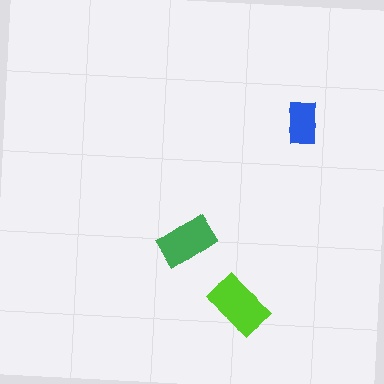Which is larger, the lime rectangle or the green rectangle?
The lime one.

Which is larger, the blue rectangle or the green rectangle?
The green one.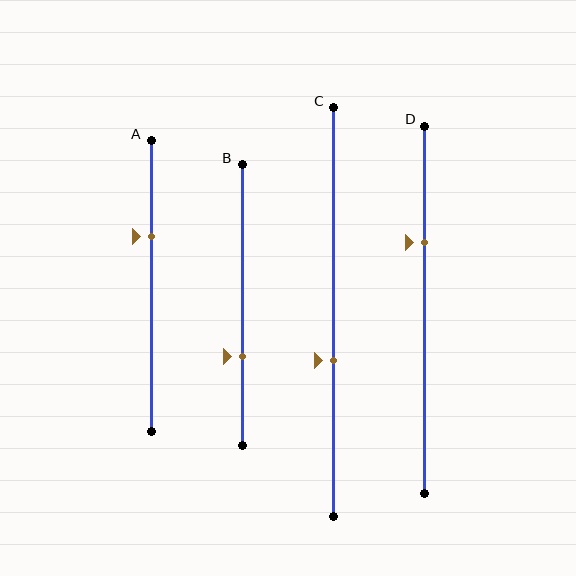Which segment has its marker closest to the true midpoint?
Segment C has its marker closest to the true midpoint.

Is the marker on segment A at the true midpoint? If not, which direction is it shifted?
No, the marker on segment A is shifted upward by about 17% of the segment length.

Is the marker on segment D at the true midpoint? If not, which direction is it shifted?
No, the marker on segment D is shifted upward by about 18% of the segment length.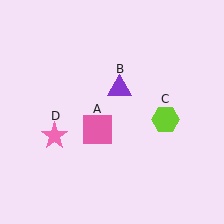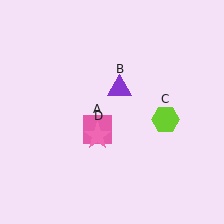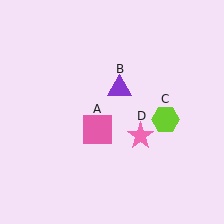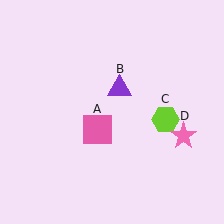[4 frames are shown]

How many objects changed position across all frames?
1 object changed position: pink star (object D).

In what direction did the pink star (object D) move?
The pink star (object D) moved right.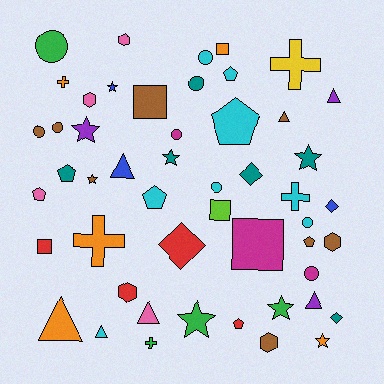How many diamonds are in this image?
There are 4 diamonds.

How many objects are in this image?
There are 50 objects.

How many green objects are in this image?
There are 4 green objects.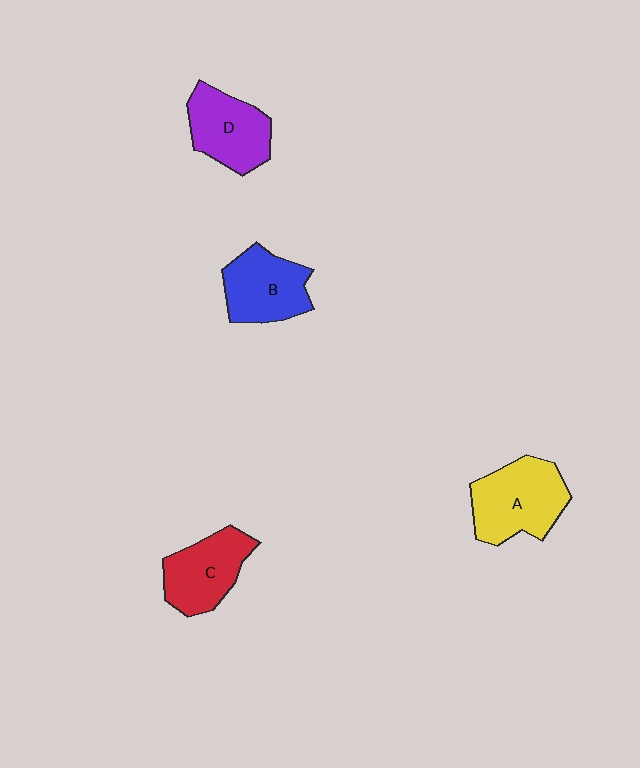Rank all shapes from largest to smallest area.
From largest to smallest: A (yellow), D (purple), B (blue), C (red).